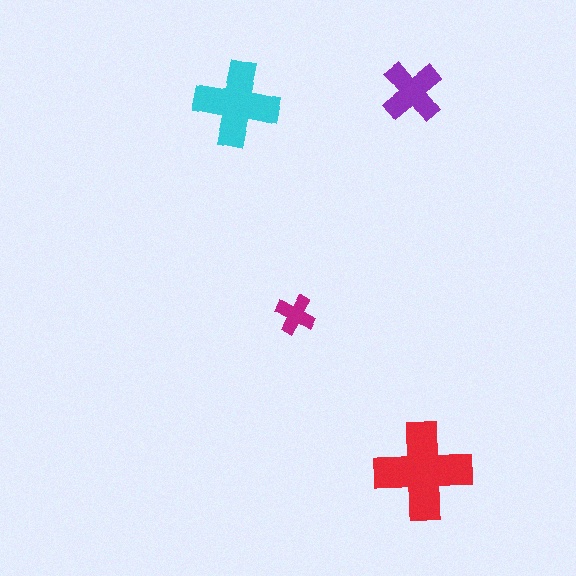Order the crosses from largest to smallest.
the red one, the cyan one, the purple one, the magenta one.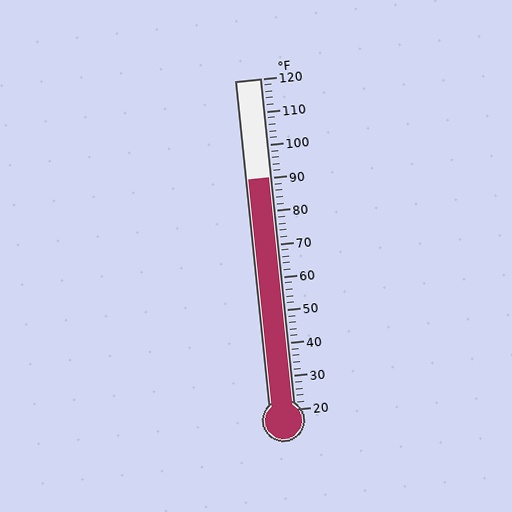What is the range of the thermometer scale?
The thermometer scale ranges from 20°F to 120°F.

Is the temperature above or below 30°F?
The temperature is above 30°F.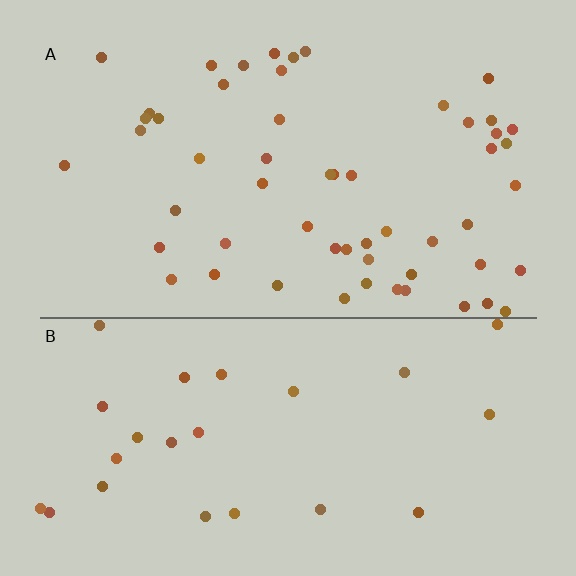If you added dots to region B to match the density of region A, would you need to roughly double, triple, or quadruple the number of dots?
Approximately double.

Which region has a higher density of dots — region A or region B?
A (the top).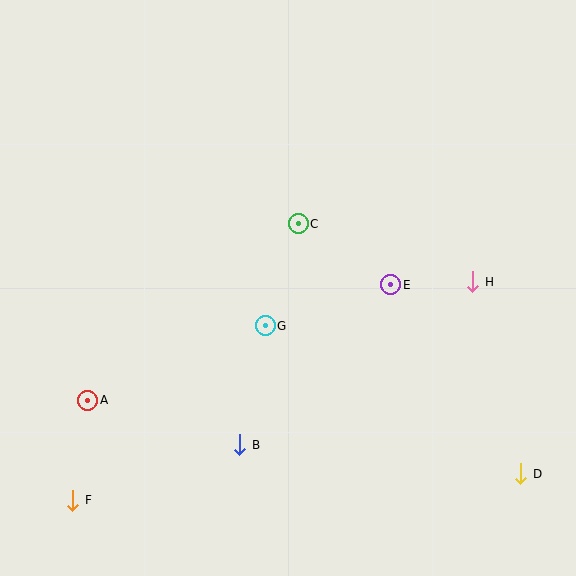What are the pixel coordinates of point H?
Point H is at (473, 282).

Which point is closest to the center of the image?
Point G at (265, 326) is closest to the center.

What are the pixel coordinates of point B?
Point B is at (240, 445).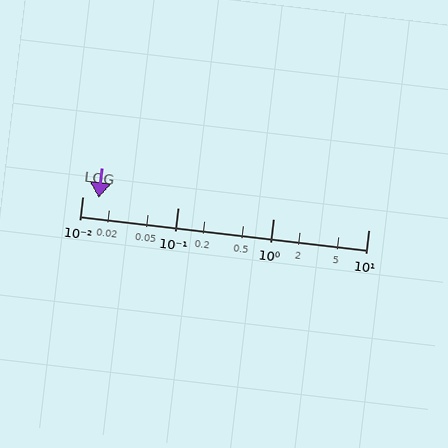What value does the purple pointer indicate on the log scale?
The pointer indicates approximately 0.015.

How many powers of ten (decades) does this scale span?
The scale spans 3 decades, from 0.01 to 10.